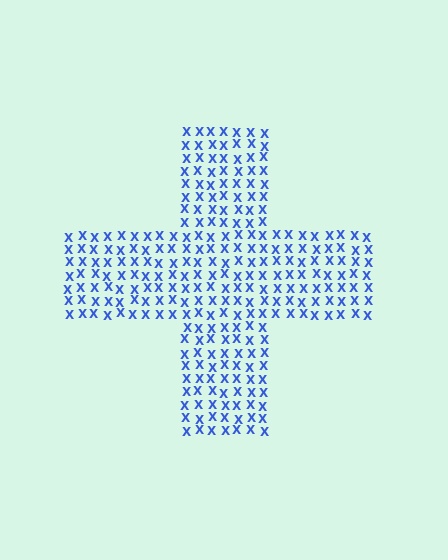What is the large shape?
The large shape is a cross.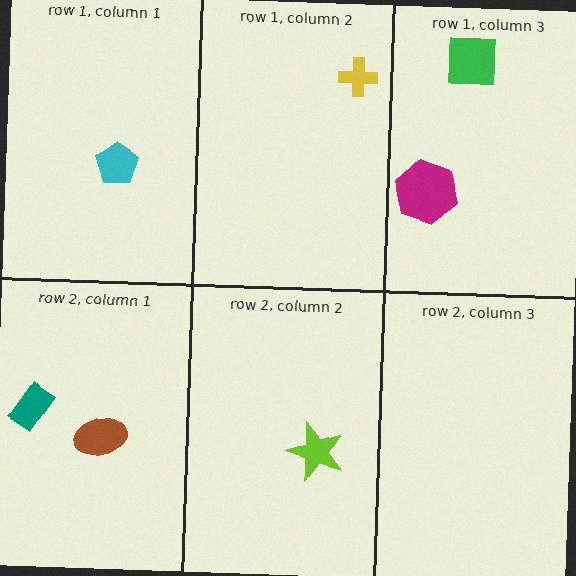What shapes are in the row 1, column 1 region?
The cyan pentagon.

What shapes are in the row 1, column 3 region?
The green square, the magenta hexagon.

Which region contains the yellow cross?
The row 1, column 2 region.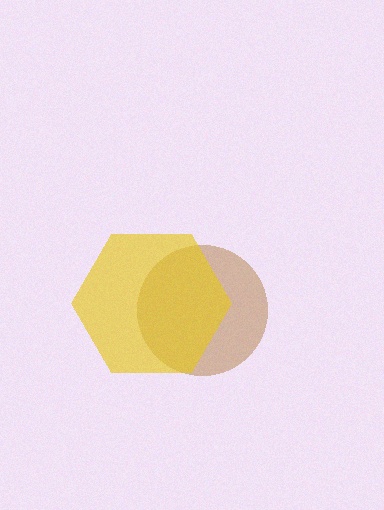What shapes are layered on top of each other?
The layered shapes are: a brown circle, a yellow hexagon.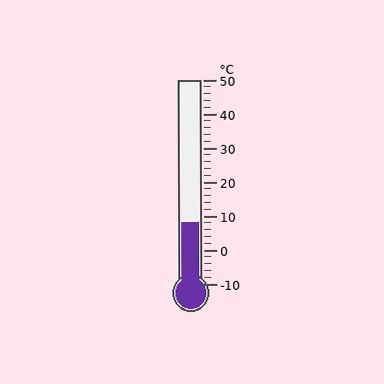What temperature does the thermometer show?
The thermometer shows approximately 8°C.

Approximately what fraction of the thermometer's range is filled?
The thermometer is filled to approximately 30% of its range.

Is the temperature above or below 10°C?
The temperature is below 10°C.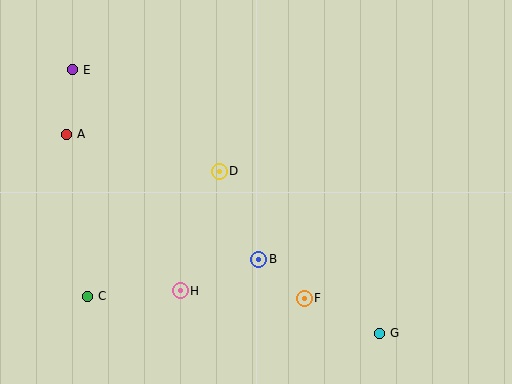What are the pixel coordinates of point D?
Point D is at (219, 171).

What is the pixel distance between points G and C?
The distance between G and C is 294 pixels.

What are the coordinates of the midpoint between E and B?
The midpoint between E and B is at (166, 165).